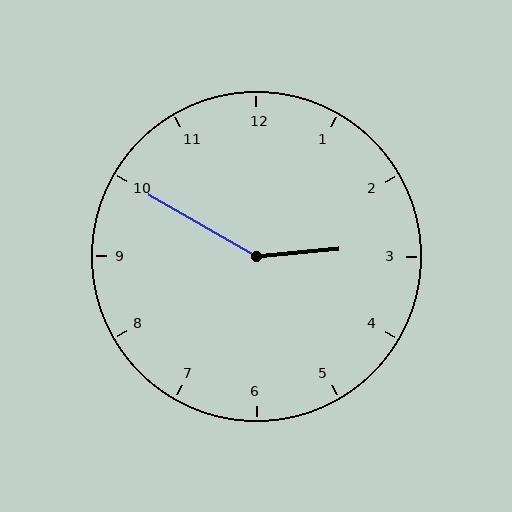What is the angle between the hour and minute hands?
Approximately 145 degrees.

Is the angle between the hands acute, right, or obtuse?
It is obtuse.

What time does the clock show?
2:50.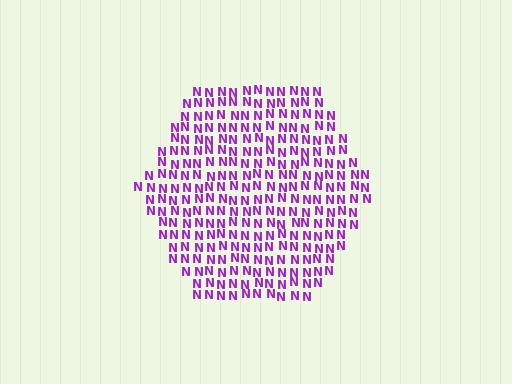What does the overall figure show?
The overall figure shows a hexagon.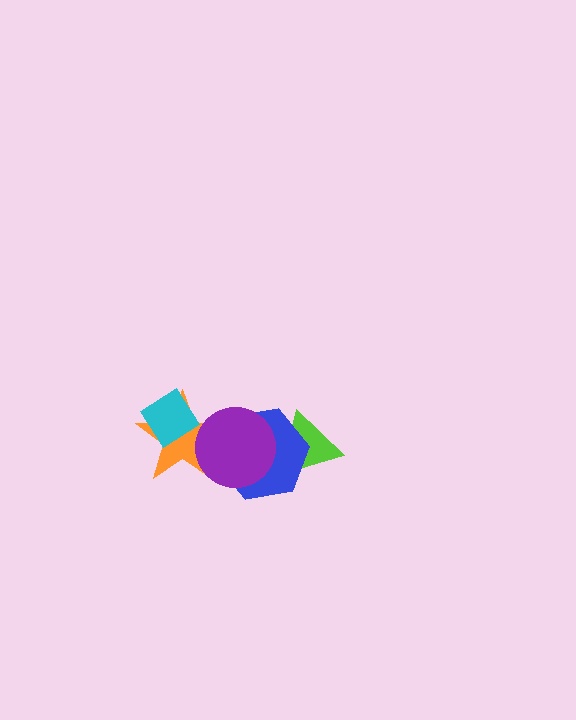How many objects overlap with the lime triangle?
1 object overlaps with the lime triangle.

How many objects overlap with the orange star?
3 objects overlap with the orange star.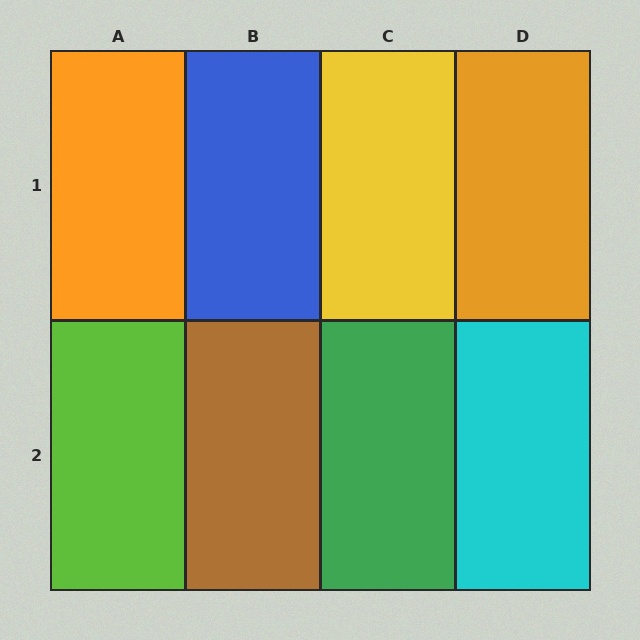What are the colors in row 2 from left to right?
Lime, brown, green, cyan.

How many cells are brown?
1 cell is brown.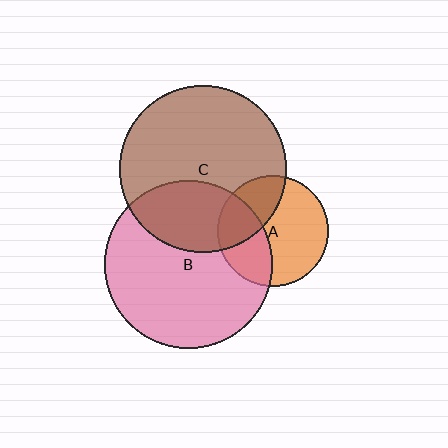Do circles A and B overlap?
Yes.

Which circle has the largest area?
Circle B (pink).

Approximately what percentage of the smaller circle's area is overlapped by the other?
Approximately 35%.